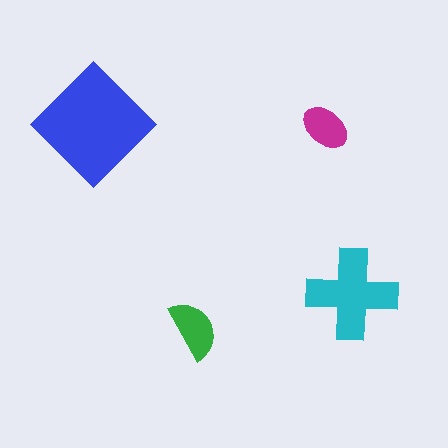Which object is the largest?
The blue diamond.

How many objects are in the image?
There are 4 objects in the image.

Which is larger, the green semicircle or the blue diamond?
The blue diamond.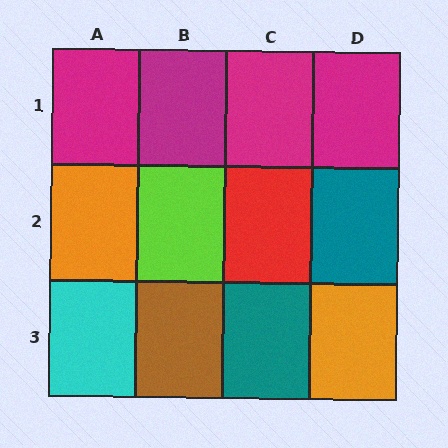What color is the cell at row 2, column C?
Red.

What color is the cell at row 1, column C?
Magenta.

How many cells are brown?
1 cell is brown.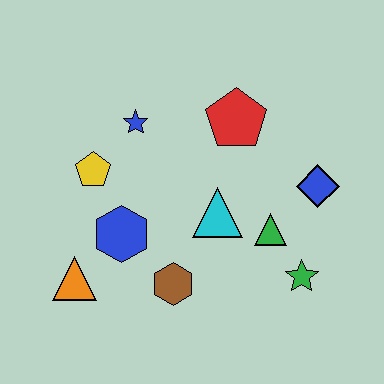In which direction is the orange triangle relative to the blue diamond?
The orange triangle is to the left of the blue diamond.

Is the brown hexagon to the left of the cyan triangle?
Yes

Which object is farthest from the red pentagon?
The orange triangle is farthest from the red pentagon.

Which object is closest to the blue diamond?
The green triangle is closest to the blue diamond.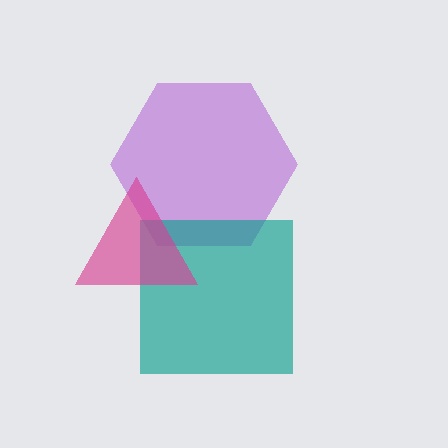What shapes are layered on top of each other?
The layered shapes are: a purple hexagon, a teal square, a magenta triangle.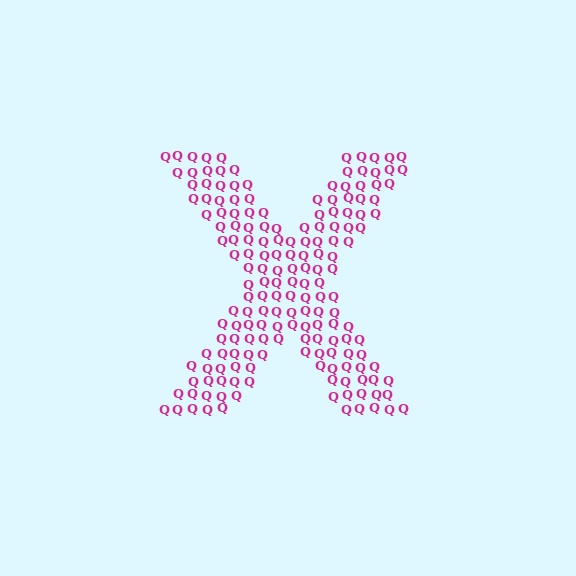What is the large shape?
The large shape is the letter X.